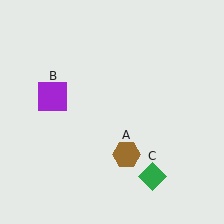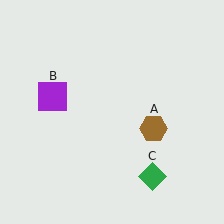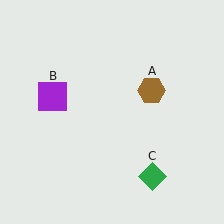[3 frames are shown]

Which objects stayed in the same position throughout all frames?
Purple square (object B) and green diamond (object C) remained stationary.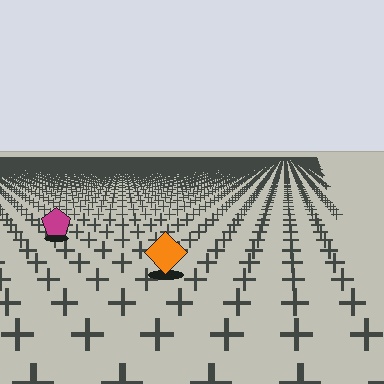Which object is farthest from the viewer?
The magenta pentagon is farthest from the viewer. It appears smaller and the ground texture around it is denser.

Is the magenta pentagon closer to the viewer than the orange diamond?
No. The orange diamond is closer — you can tell from the texture gradient: the ground texture is coarser near it.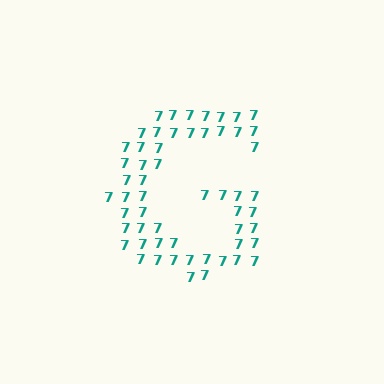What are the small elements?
The small elements are digit 7's.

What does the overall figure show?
The overall figure shows the letter G.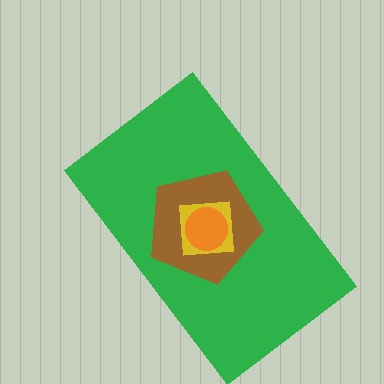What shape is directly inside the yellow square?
The orange circle.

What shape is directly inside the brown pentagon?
The yellow square.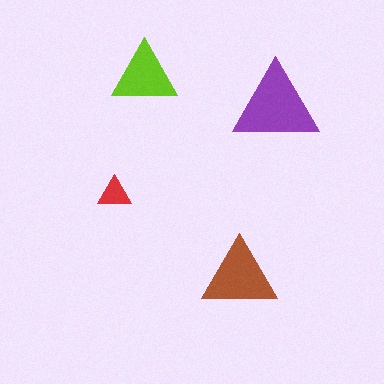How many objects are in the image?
There are 4 objects in the image.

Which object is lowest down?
The brown triangle is bottommost.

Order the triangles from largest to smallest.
the purple one, the brown one, the lime one, the red one.